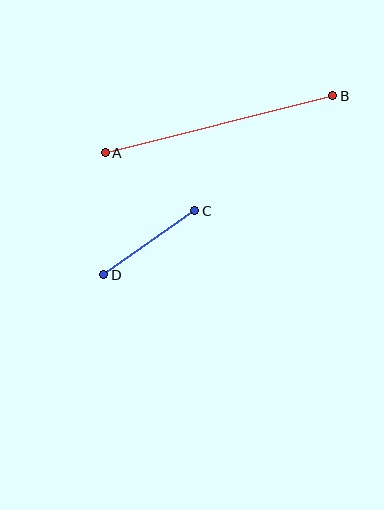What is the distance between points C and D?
The distance is approximately 111 pixels.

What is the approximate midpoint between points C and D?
The midpoint is at approximately (149, 243) pixels.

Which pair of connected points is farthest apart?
Points A and B are farthest apart.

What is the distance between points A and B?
The distance is approximately 234 pixels.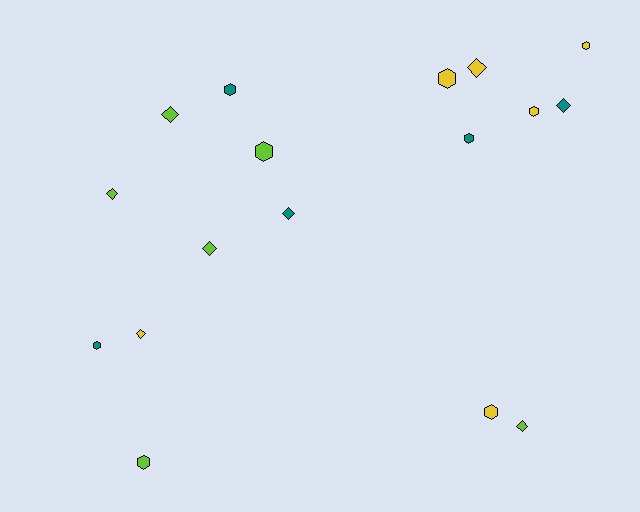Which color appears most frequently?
Lime, with 6 objects.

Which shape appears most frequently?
Hexagon, with 9 objects.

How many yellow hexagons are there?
There are 4 yellow hexagons.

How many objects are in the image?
There are 17 objects.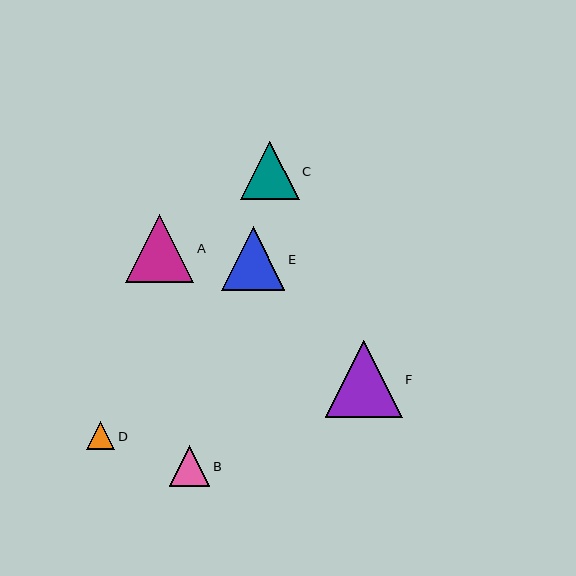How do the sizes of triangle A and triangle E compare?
Triangle A and triangle E are approximately the same size.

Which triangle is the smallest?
Triangle D is the smallest with a size of approximately 28 pixels.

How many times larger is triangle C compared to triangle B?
Triangle C is approximately 1.4 times the size of triangle B.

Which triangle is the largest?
Triangle F is the largest with a size of approximately 77 pixels.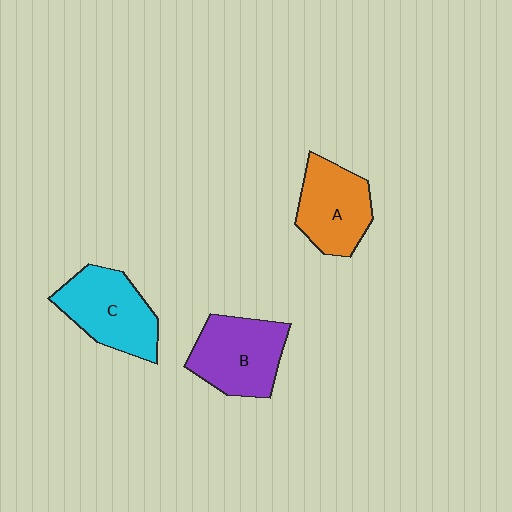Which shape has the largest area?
Shape B (purple).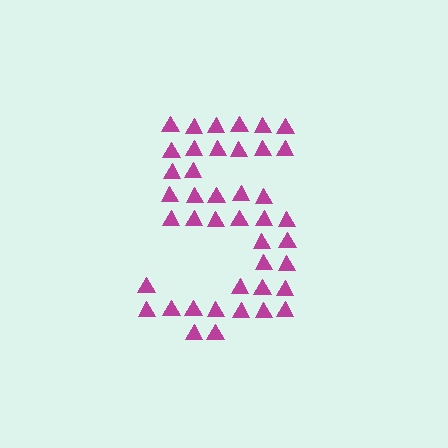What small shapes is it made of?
It is made of small triangles.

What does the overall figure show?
The overall figure shows the digit 5.